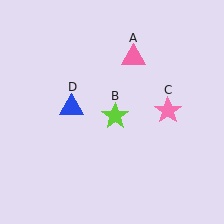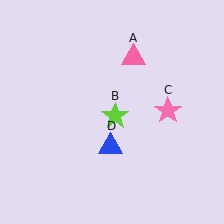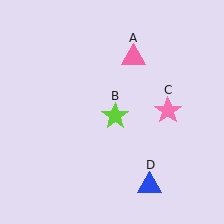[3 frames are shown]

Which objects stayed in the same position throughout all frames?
Pink triangle (object A) and lime star (object B) and pink star (object C) remained stationary.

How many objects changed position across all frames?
1 object changed position: blue triangle (object D).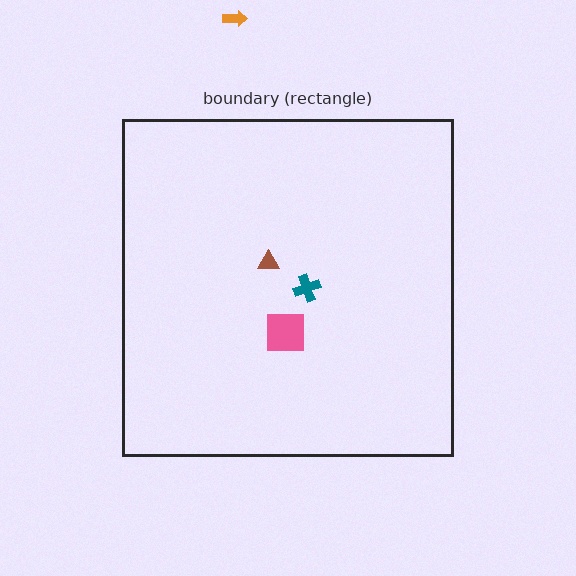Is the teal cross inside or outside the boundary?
Inside.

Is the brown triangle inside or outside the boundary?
Inside.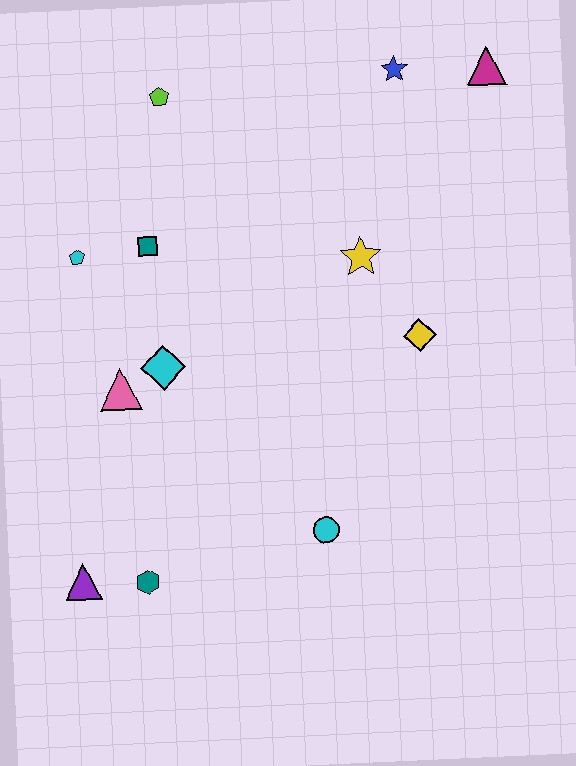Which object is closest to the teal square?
The cyan pentagon is closest to the teal square.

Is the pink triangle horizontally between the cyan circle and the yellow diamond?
No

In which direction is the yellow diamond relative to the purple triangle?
The yellow diamond is to the right of the purple triangle.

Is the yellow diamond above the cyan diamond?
Yes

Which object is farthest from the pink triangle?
The magenta triangle is farthest from the pink triangle.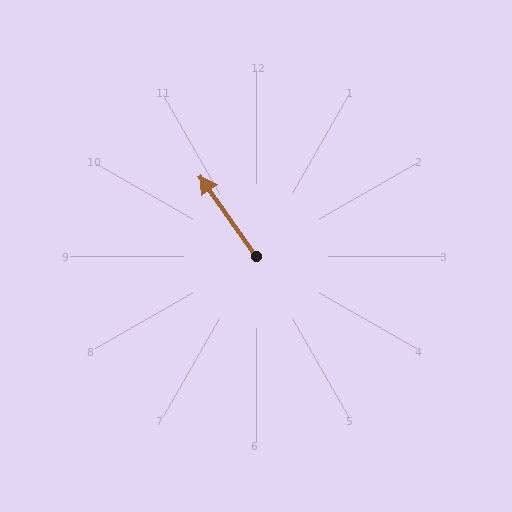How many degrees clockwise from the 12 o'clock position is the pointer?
Approximately 325 degrees.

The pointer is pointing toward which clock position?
Roughly 11 o'clock.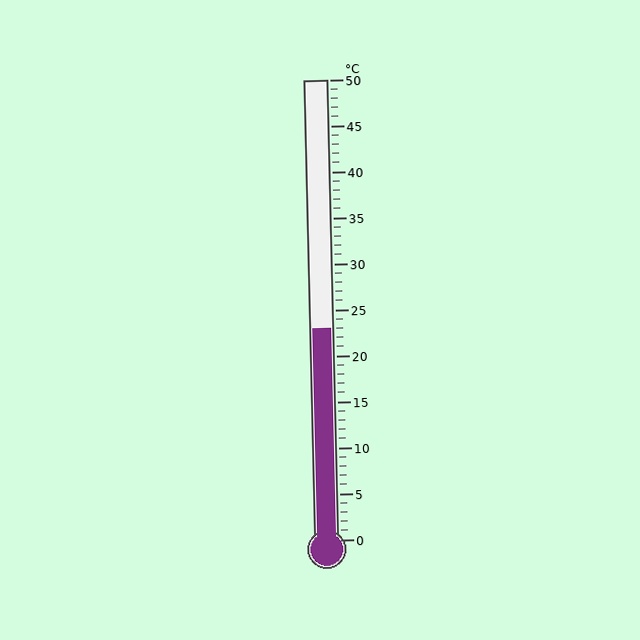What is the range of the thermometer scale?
The thermometer scale ranges from 0°C to 50°C.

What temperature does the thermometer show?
The thermometer shows approximately 23°C.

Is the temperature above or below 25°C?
The temperature is below 25°C.